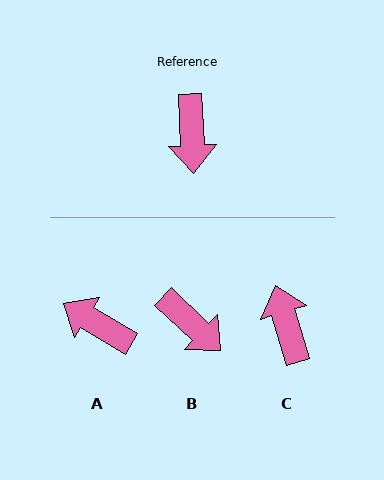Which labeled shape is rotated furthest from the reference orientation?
C, about 166 degrees away.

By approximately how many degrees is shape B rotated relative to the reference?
Approximately 44 degrees counter-clockwise.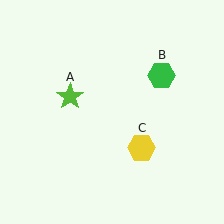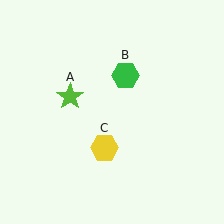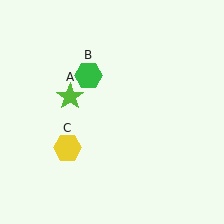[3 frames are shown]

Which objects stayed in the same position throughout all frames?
Lime star (object A) remained stationary.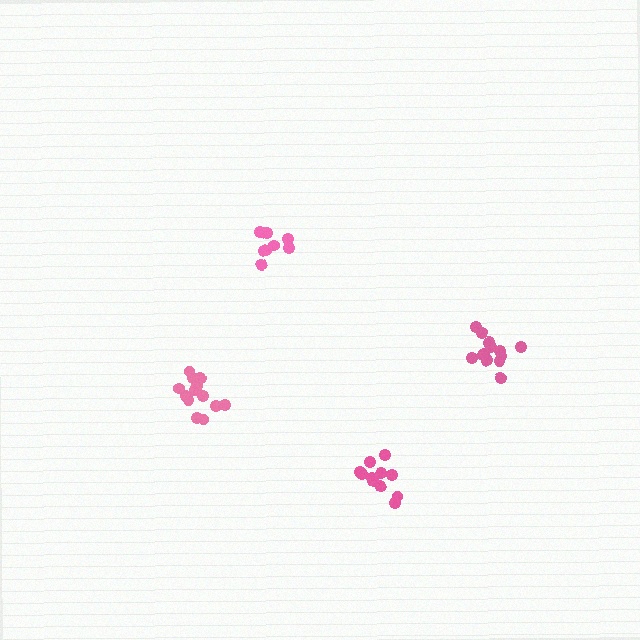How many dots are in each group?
Group 1: 8 dots, Group 2: 13 dots, Group 3: 13 dots, Group 4: 11 dots (45 total).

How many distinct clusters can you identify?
There are 4 distinct clusters.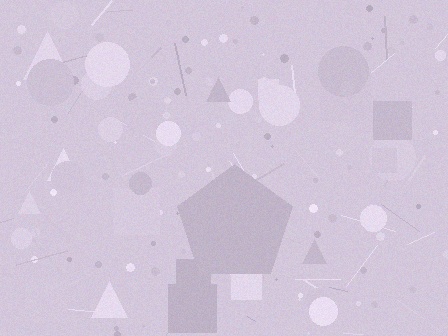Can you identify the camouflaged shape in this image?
The camouflaged shape is a pentagon.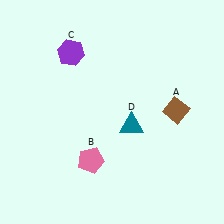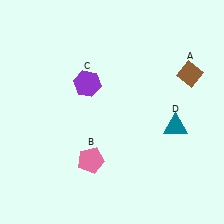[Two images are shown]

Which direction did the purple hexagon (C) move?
The purple hexagon (C) moved down.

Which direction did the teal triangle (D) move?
The teal triangle (D) moved right.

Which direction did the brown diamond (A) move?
The brown diamond (A) moved up.